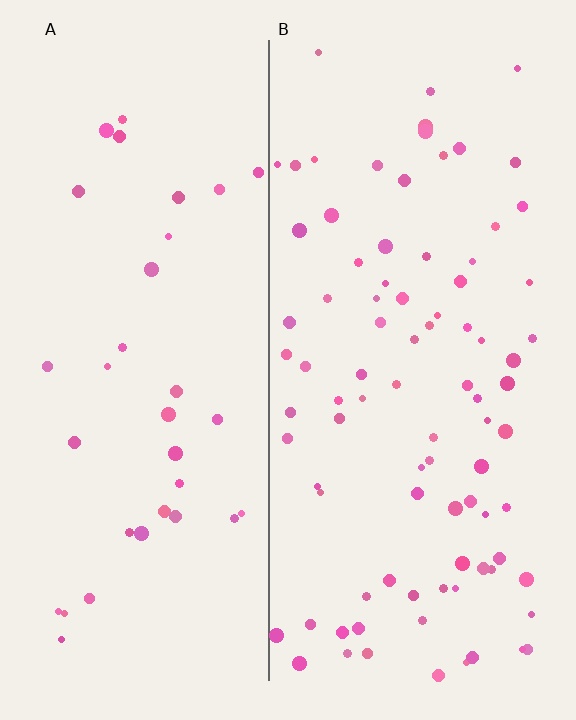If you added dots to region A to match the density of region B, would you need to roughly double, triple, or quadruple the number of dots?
Approximately triple.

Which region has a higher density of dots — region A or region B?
B (the right).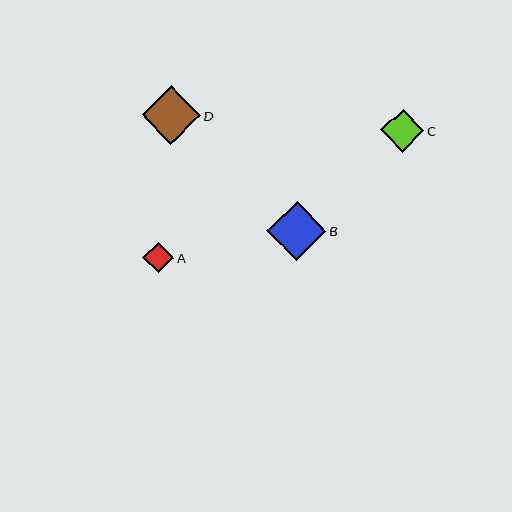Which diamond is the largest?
Diamond B is the largest with a size of approximately 59 pixels.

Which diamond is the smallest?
Diamond A is the smallest with a size of approximately 31 pixels.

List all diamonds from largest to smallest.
From largest to smallest: B, D, C, A.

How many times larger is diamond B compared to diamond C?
Diamond B is approximately 1.4 times the size of diamond C.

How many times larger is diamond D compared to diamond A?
Diamond D is approximately 1.9 times the size of diamond A.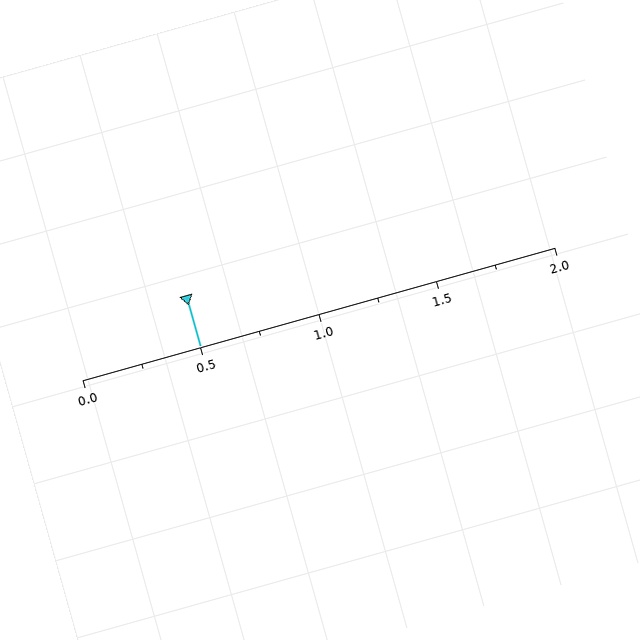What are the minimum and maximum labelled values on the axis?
The axis runs from 0.0 to 2.0.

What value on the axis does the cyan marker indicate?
The marker indicates approximately 0.5.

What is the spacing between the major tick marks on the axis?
The major ticks are spaced 0.5 apart.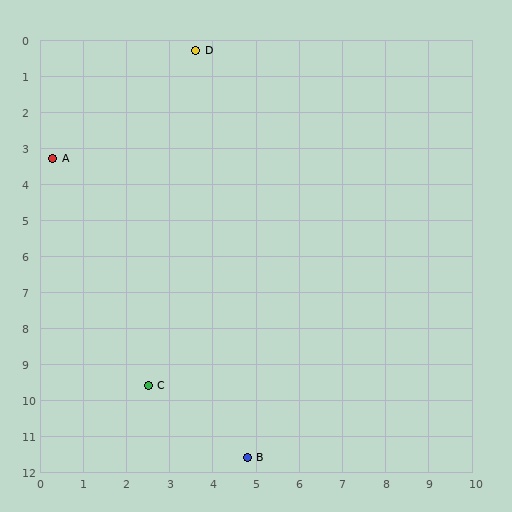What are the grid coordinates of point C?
Point C is at approximately (2.5, 9.6).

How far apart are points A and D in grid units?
Points A and D are about 4.5 grid units apart.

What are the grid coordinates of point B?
Point B is at approximately (4.8, 11.6).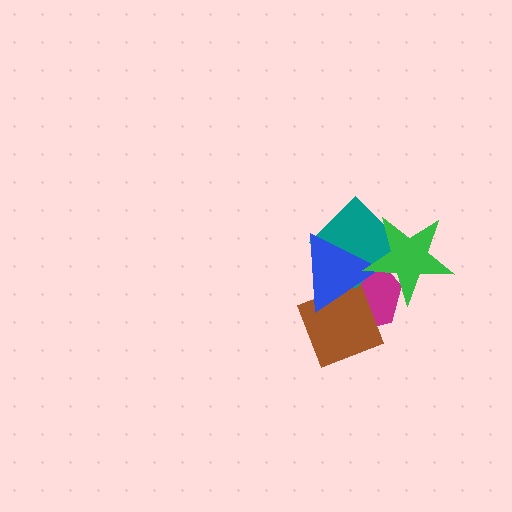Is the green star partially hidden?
No, no other shape covers it.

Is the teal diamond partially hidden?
Yes, it is partially covered by another shape.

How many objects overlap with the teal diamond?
4 objects overlap with the teal diamond.